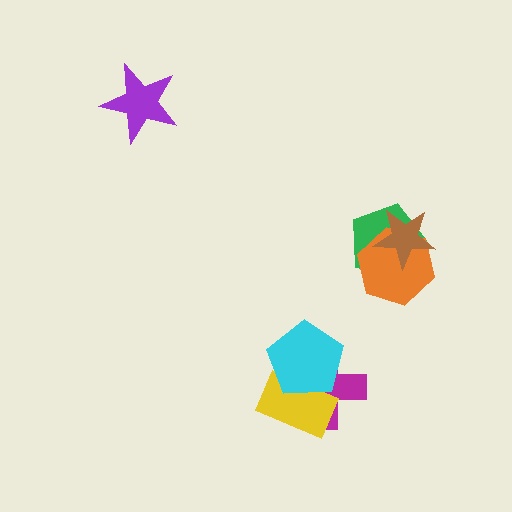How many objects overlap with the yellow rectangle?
2 objects overlap with the yellow rectangle.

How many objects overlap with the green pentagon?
2 objects overlap with the green pentagon.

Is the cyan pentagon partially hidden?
No, no other shape covers it.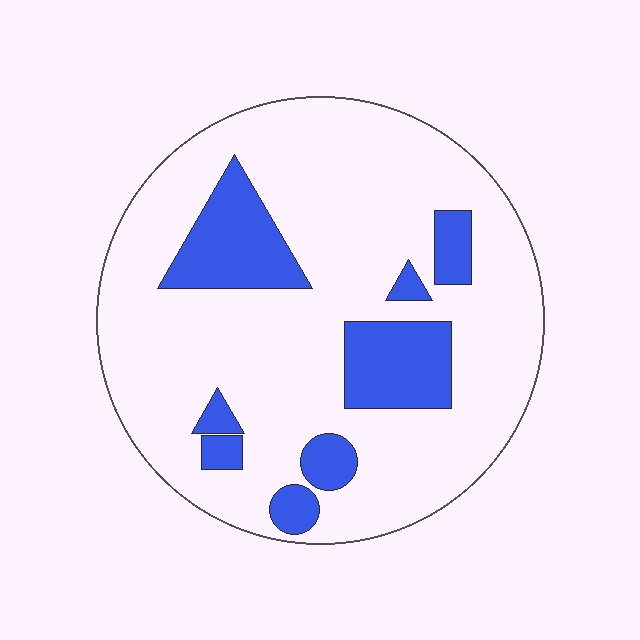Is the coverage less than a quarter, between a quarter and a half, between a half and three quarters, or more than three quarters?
Less than a quarter.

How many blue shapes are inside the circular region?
8.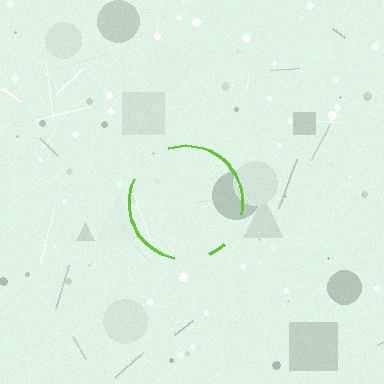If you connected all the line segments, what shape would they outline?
They would outline a circle.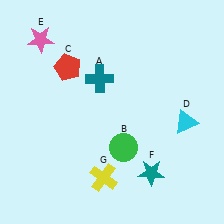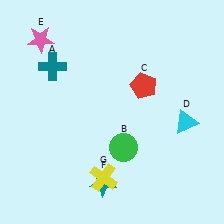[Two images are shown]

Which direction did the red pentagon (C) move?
The red pentagon (C) moved right.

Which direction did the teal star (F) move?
The teal star (F) moved left.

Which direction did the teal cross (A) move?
The teal cross (A) moved left.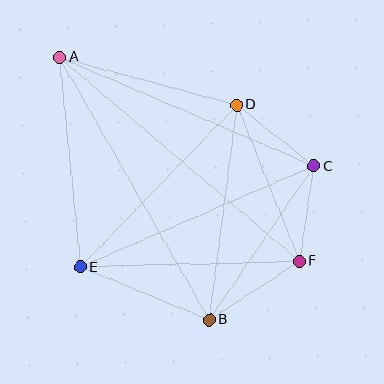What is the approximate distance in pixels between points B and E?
The distance between B and E is approximately 139 pixels.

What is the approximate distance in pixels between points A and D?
The distance between A and D is approximately 183 pixels.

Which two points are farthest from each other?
Points A and F are farthest from each other.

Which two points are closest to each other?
Points C and F are closest to each other.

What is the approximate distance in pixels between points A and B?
The distance between A and B is approximately 302 pixels.